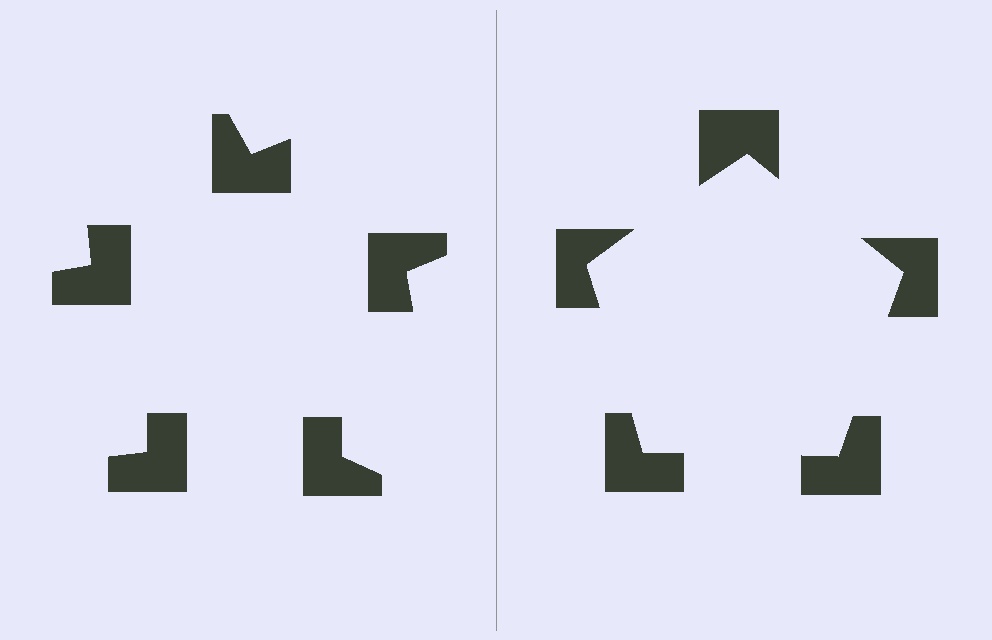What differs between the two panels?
The notched squares are positioned identically on both sides; only the wedge orientations differ. On the right they align to a pentagon; on the left they are misaligned.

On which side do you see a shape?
An illusory pentagon appears on the right side. On the left side the wedge cuts are rotated, so no coherent shape forms.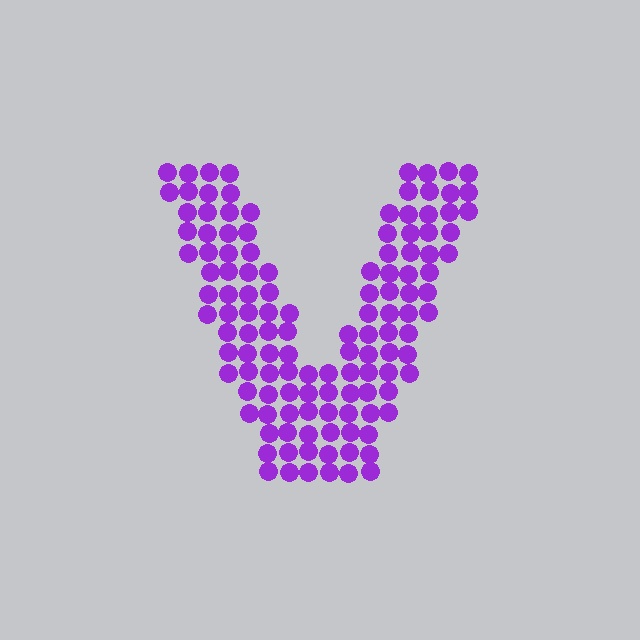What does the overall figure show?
The overall figure shows the letter V.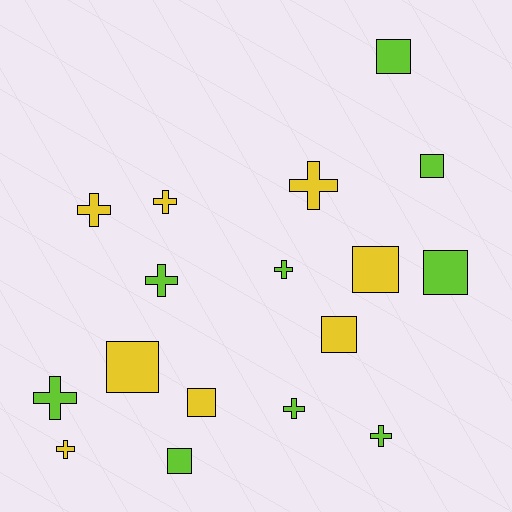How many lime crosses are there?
There are 5 lime crosses.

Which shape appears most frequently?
Cross, with 9 objects.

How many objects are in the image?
There are 17 objects.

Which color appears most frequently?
Lime, with 9 objects.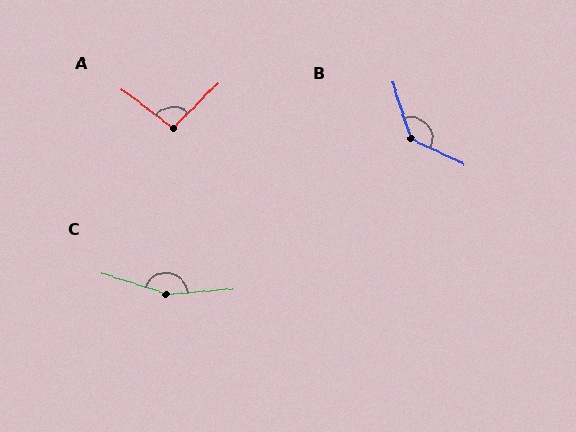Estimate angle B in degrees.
Approximately 134 degrees.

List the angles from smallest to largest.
A (98°), B (134°), C (158°).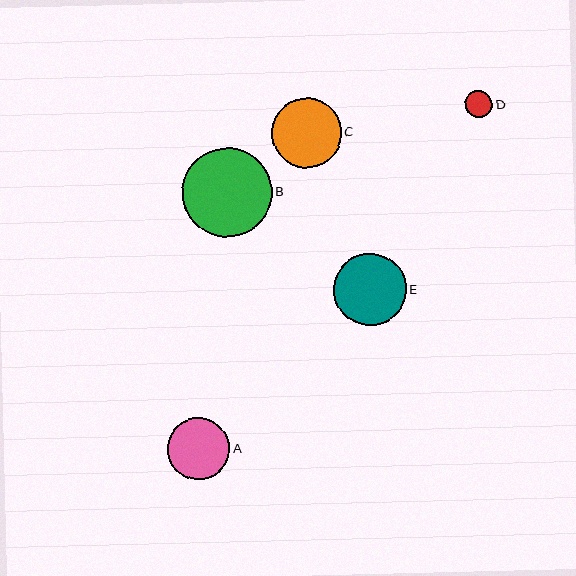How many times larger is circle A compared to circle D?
Circle A is approximately 2.3 times the size of circle D.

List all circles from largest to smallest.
From largest to smallest: B, E, C, A, D.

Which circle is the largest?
Circle B is the largest with a size of approximately 90 pixels.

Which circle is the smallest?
Circle D is the smallest with a size of approximately 27 pixels.